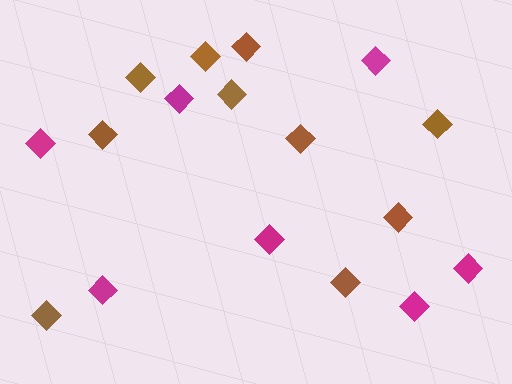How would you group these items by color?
There are 2 groups: one group of magenta diamonds (7) and one group of brown diamonds (10).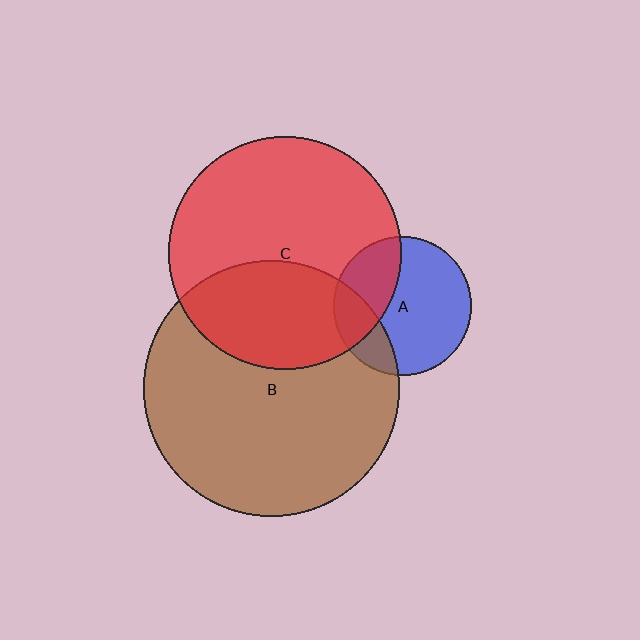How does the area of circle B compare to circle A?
Approximately 3.4 times.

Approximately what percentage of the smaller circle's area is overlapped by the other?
Approximately 35%.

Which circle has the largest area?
Circle B (brown).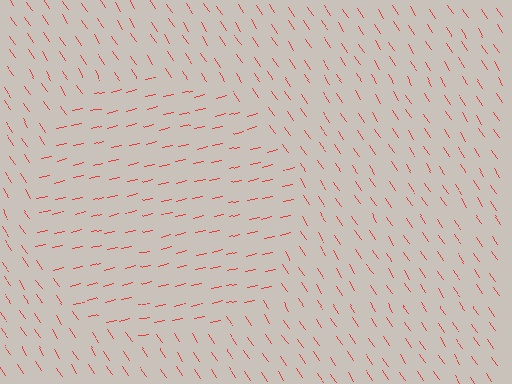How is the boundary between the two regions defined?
The boundary is defined purely by a change in line orientation (approximately 70 degrees difference). All lines are the same color and thickness.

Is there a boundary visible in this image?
Yes, there is a texture boundary formed by a change in line orientation.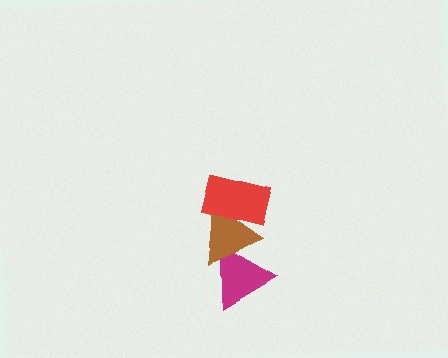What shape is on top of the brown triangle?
The red rectangle is on top of the brown triangle.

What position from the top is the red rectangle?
The red rectangle is 1st from the top.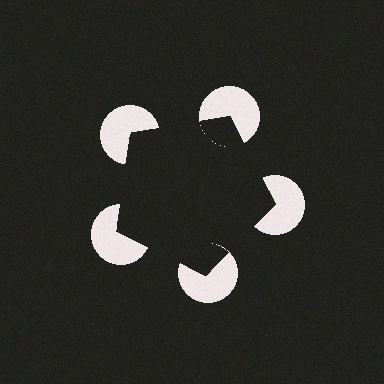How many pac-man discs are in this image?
There are 5 — one at each vertex of the illusory pentagon.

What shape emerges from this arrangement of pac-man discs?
An illusory pentagon — its edges are inferred from the aligned wedge cuts in the pac-man discs, not physically drawn.